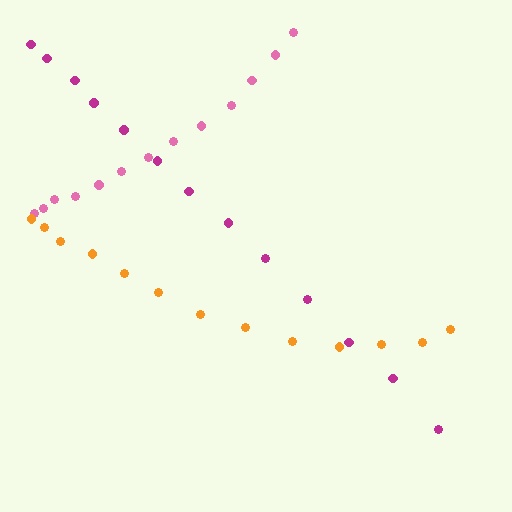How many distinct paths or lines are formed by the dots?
There are 3 distinct paths.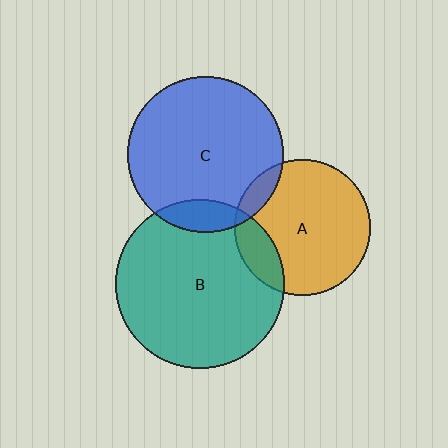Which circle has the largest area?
Circle B (teal).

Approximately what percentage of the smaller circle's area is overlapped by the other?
Approximately 10%.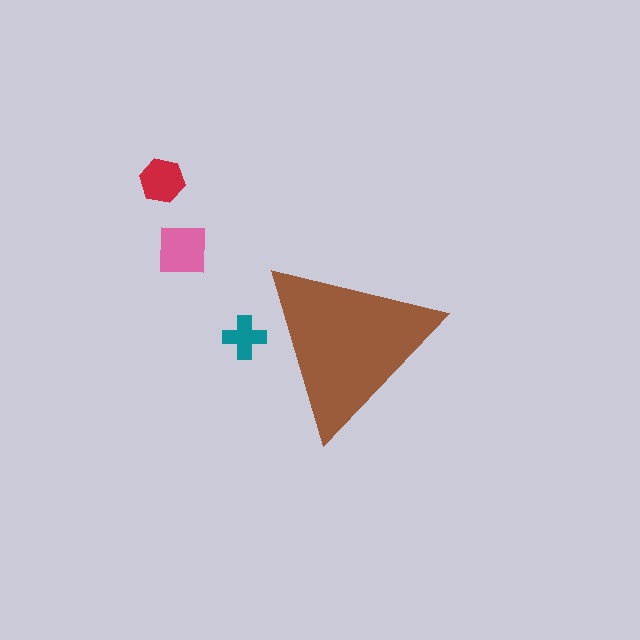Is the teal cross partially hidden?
Yes, the teal cross is partially hidden behind the brown triangle.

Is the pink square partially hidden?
No, the pink square is fully visible.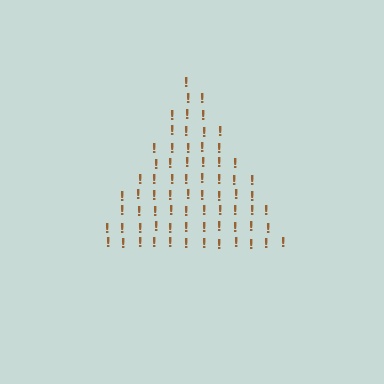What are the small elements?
The small elements are exclamation marks.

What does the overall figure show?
The overall figure shows a triangle.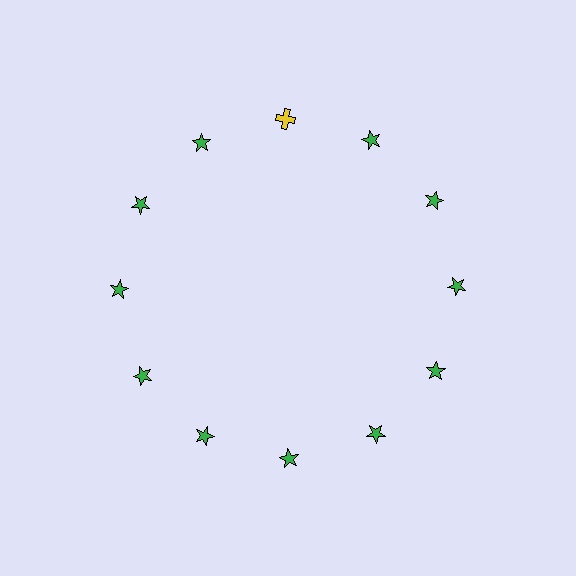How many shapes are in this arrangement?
There are 12 shapes arranged in a ring pattern.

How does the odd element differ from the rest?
It differs in both color (yellow instead of green) and shape (cross instead of star).